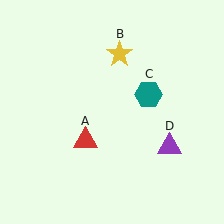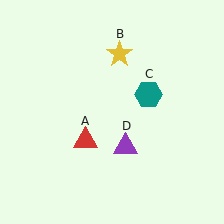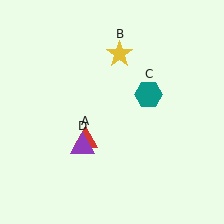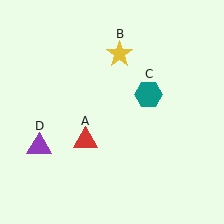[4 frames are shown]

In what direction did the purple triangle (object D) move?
The purple triangle (object D) moved left.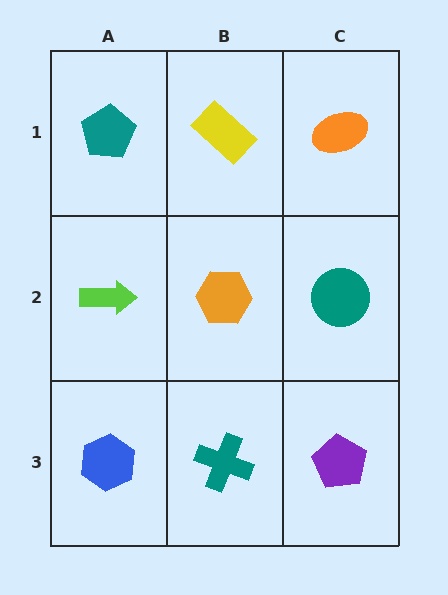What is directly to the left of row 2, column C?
An orange hexagon.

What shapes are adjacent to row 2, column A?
A teal pentagon (row 1, column A), a blue hexagon (row 3, column A), an orange hexagon (row 2, column B).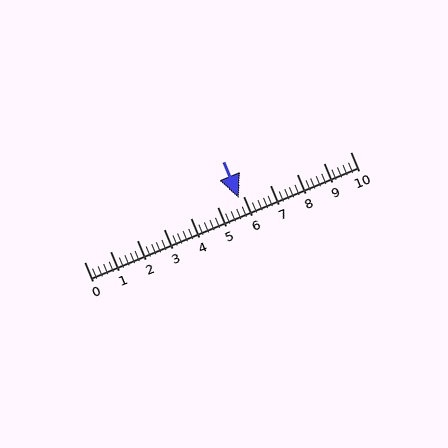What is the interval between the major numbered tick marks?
The major tick marks are spaced 1 units apart.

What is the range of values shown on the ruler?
The ruler shows values from 0 to 10.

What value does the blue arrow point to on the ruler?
The blue arrow points to approximately 5.8.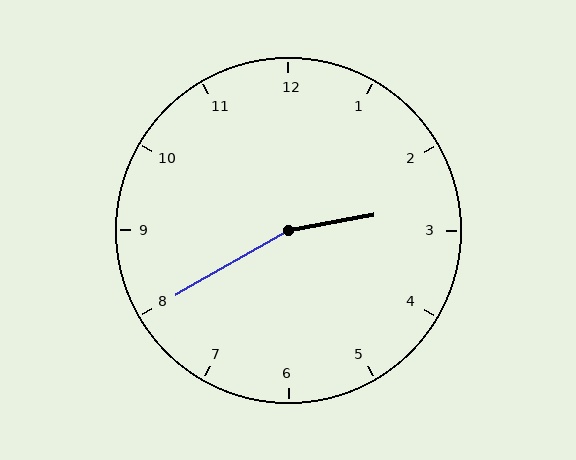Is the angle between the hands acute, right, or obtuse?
It is obtuse.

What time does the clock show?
2:40.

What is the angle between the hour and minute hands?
Approximately 160 degrees.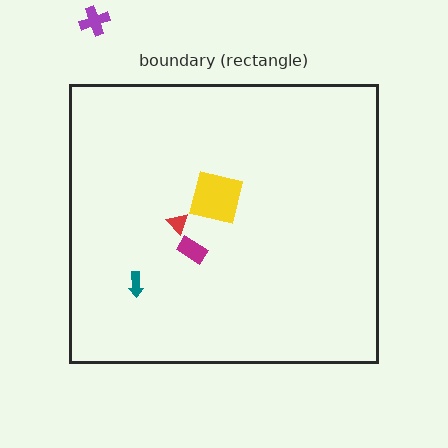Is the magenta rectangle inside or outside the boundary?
Inside.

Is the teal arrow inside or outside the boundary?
Inside.